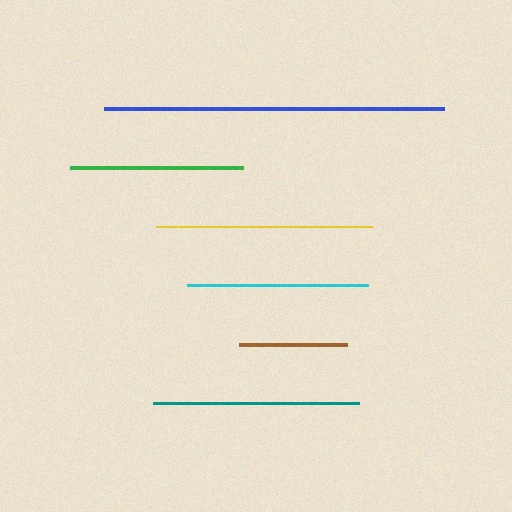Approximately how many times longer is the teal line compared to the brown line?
The teal line is approximately 1.9 times the length of the brown line.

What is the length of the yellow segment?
The yellow segment is approximately 217 pixels long.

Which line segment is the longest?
The blue line is the longest at approximately 339 pixels.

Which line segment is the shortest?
The brown line is the shortest at approximately 108 pixels.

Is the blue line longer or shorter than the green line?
The blue line is longer than the green line.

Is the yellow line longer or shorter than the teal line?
The yellow line is longer than the teal line.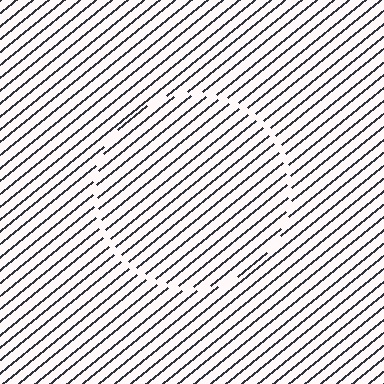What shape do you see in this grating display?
An illusory circle. The interior of the shape contains the same grating, shifted by half a period — the contour is defined by the phase discontinuity where line-ends from the inner and outer gratings abut.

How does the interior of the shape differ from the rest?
The interior of the shape contains the same grating, shifted by half a period — the contour is defined by the phase discontinuity where line-ends from the inner and outer gratings abut.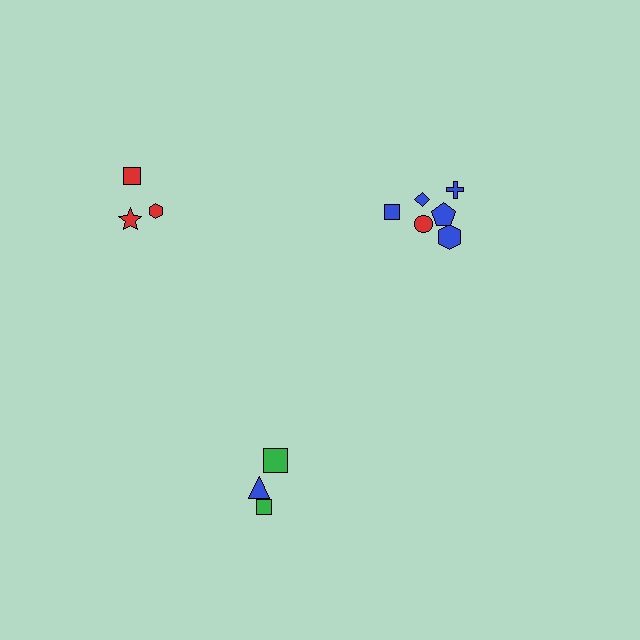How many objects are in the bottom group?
There are 3 objects.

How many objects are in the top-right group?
There are 6 objects.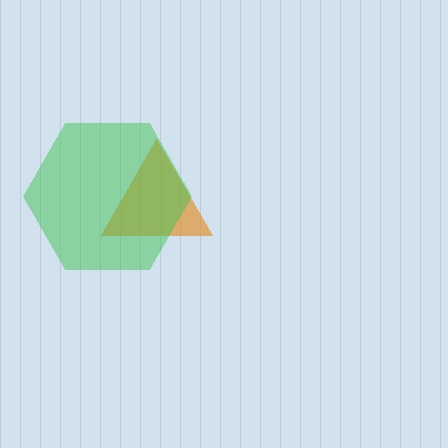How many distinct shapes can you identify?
There are 2 distinct shapes: an orange triangle, a green hexagon.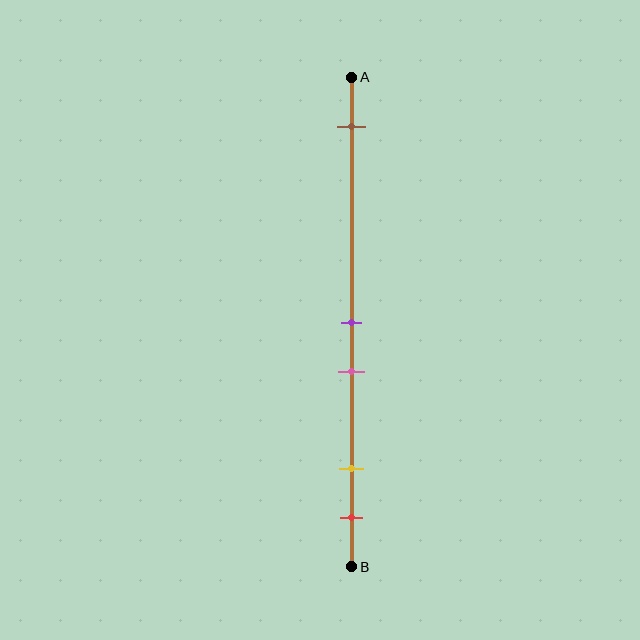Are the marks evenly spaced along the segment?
No, the marks are not evenly spaced.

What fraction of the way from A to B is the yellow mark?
The yellow mark is approximately 80% (0.8) of the way from A to B.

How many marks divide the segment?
There are 5 marks dividing the segment.